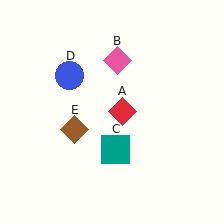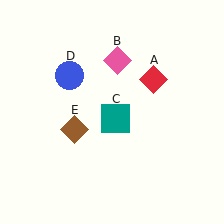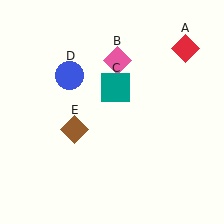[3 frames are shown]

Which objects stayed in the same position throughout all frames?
Pink diamond (object B) and blue circle (object D) and brown diamond (object E) remained stationary.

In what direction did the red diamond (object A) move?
The red diamond (object A) moved up and to the right.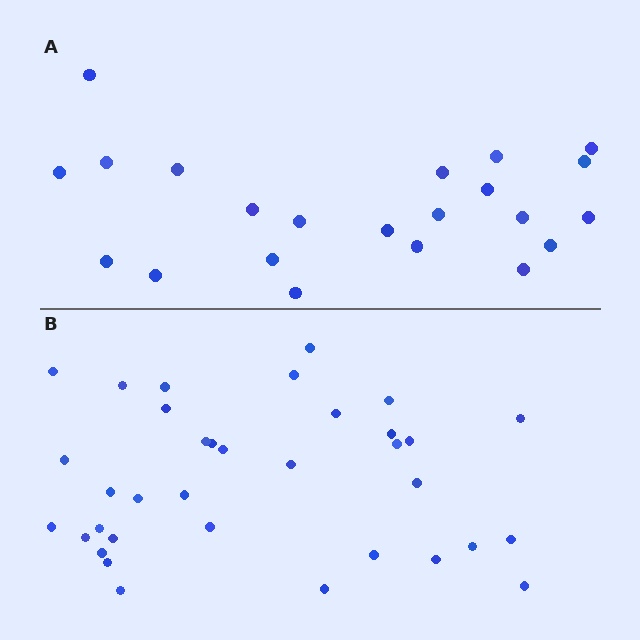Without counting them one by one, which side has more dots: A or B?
Region B (the bottom region) has more dots.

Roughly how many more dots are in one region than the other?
Region B has approximately 15 more dots than region A.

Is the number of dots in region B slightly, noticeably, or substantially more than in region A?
Region B has substantially more. The ratio is roughly 1.6 to 1.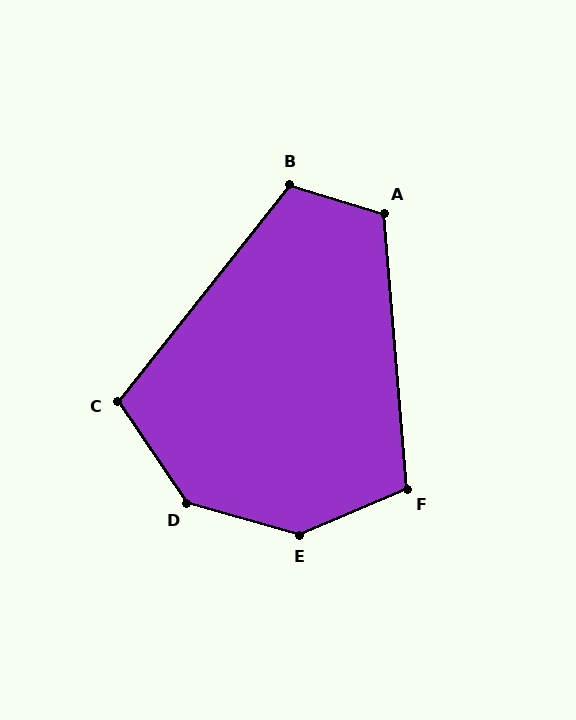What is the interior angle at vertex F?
Approximately 108 degrees (obtuse).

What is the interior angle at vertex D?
Approximately 140 degrees (obtuse).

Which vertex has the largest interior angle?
E, at approximately 141 degrees.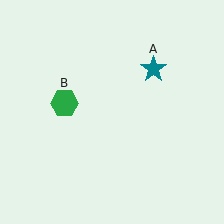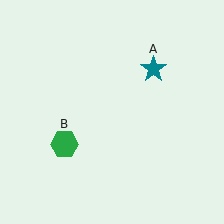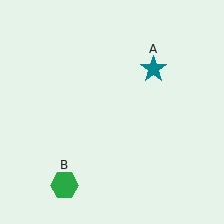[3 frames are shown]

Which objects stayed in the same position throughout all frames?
Teal star (object A) remained stationary.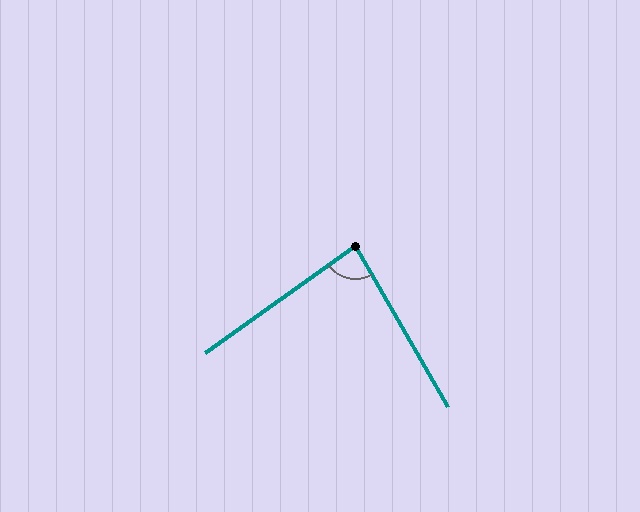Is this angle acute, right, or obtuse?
It is acute.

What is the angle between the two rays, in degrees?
Approximately 85 degrees.